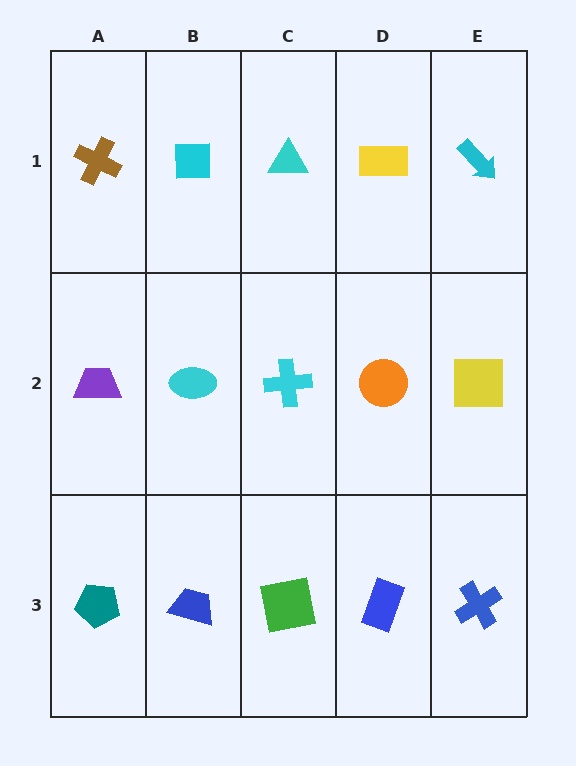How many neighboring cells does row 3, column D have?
3.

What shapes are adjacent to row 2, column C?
A cyan triangle (row 1, column C), a green square (row 3, column C), a cyan ellipse (row 2, column B), an orange circle (row 2, column D).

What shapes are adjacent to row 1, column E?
A yellow square (row 2, column E), a yellow rectangle (row 1, column D).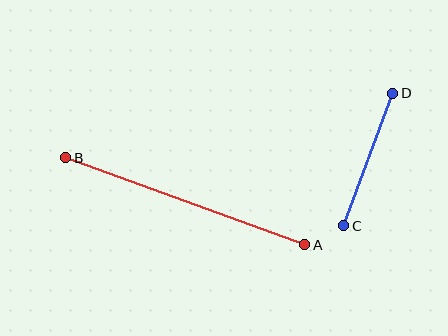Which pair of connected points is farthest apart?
Points A and B are farthest apart.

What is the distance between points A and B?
The distance is approximately 254 pixels.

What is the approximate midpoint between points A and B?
The midpoint is at approximately (185, 201) pixels.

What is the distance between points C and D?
The distance is approximately 141 pixels.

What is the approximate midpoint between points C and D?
The midpoint is at approximately (368, 160) pixels.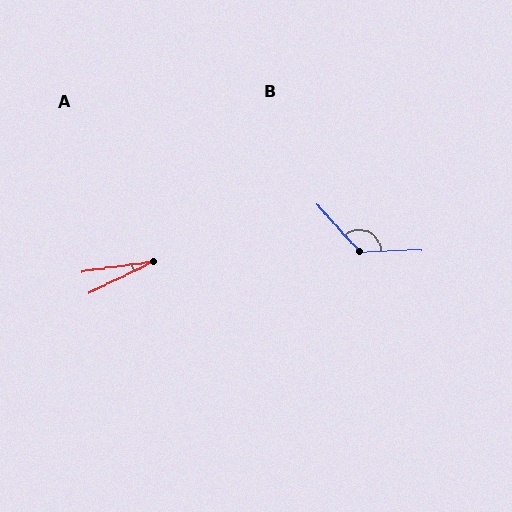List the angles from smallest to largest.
A (18°), B (131°).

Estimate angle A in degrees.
Approximately 18 degrees.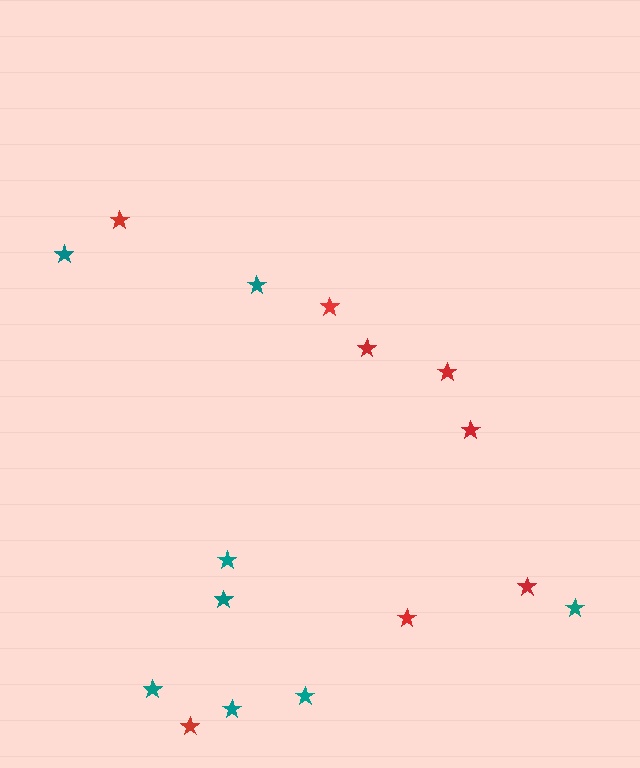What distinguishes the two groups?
There are 2 groups: one group of red stars (8) and one group of teal stars (8).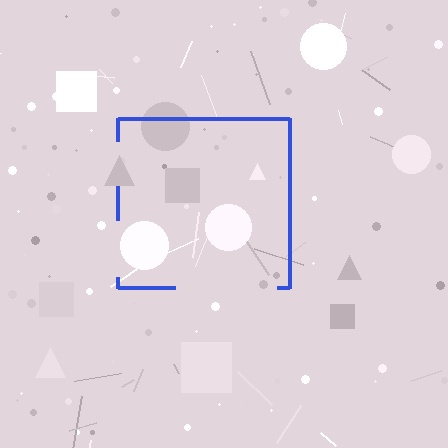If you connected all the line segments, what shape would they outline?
They would outline a square.